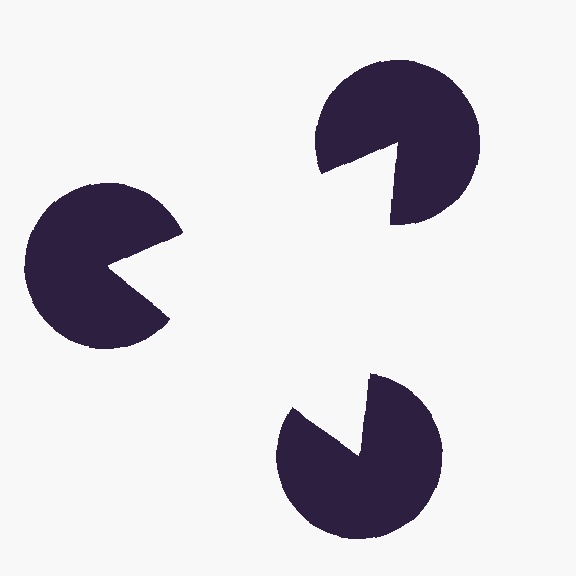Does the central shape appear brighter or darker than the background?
It typically appears slightly brighter than the background, even though no actual brightness change is drawn.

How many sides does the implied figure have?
3 sides.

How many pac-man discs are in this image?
There are 3 — one at each vertex of the illusory triangle.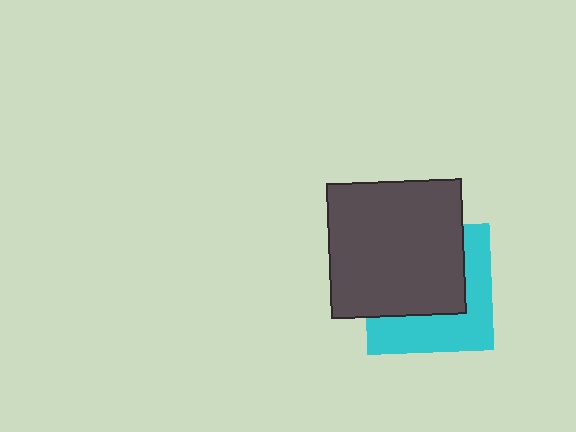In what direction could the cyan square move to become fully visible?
The cyan square could move toward the lower-right. That would shift it out from behind the dark gray square entirely.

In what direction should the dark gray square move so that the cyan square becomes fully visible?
The dark gray square should move toward the upper-left. That is the shortest direction to clear the overlap and leave the cyan square fully visible.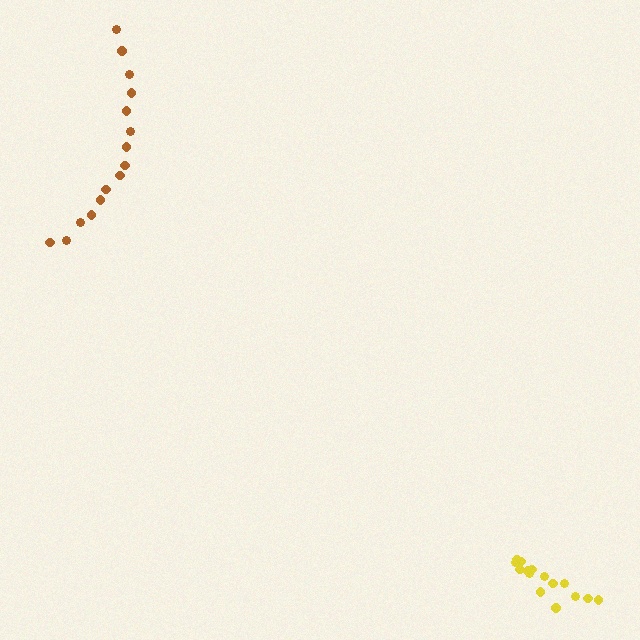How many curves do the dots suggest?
There are 2 distinct paths.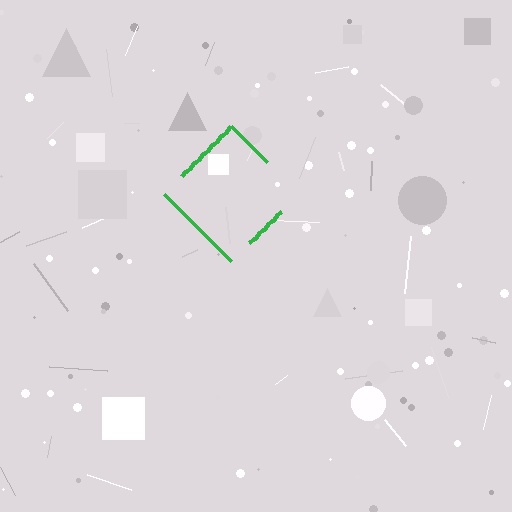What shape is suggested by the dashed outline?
The dashed outline suggests a diamond.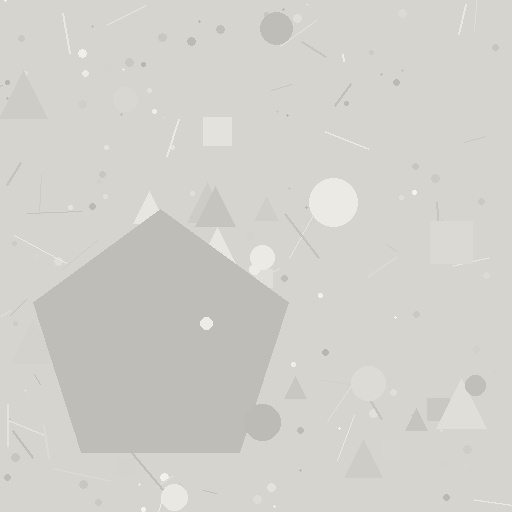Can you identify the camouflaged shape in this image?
The camouflaged shape is a pentagon.